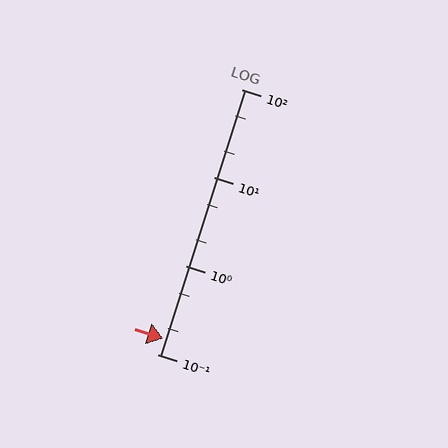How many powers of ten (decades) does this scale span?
The scale spans 3 decades, from 0.1 to 100.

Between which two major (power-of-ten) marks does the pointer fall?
The pointer is between 0.1 and 1.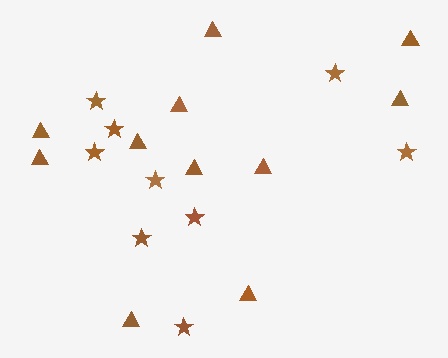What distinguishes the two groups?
There are 2 groups: one group of triangles (11) and one group of stars (9).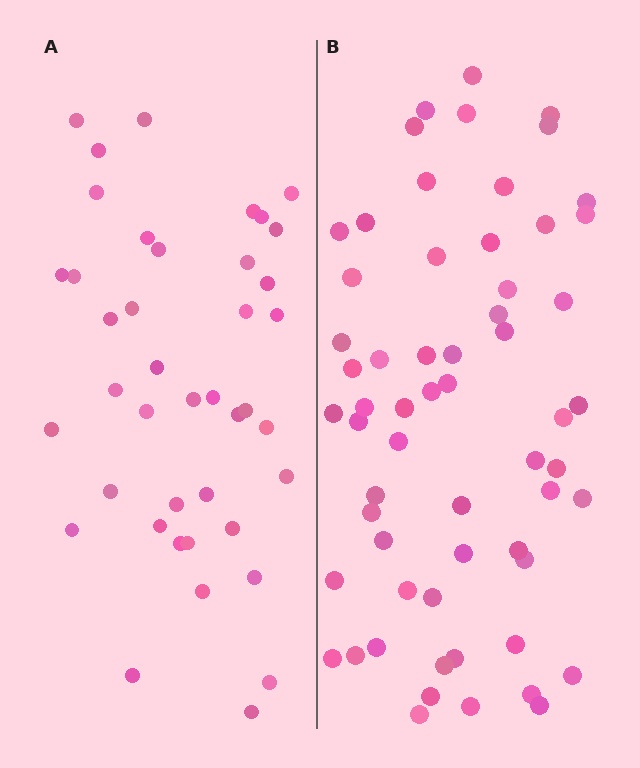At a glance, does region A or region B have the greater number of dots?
Region B (the right region) has more dots.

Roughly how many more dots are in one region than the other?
Region B has approximately 20 more dots than region A.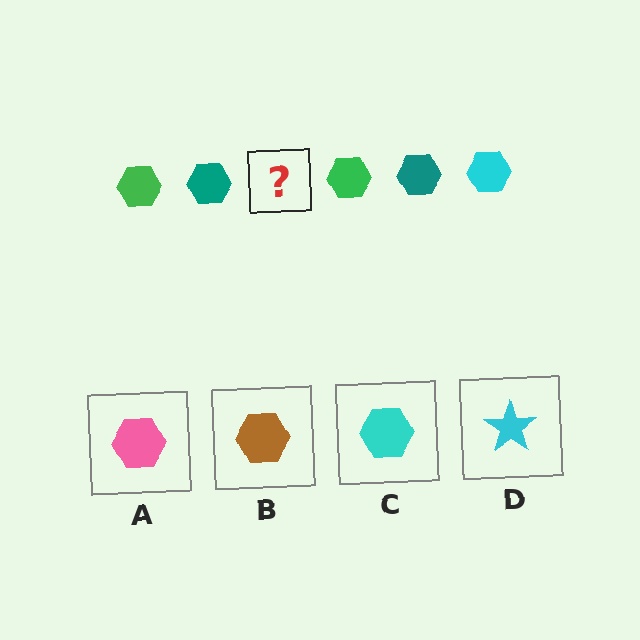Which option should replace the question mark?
Option C.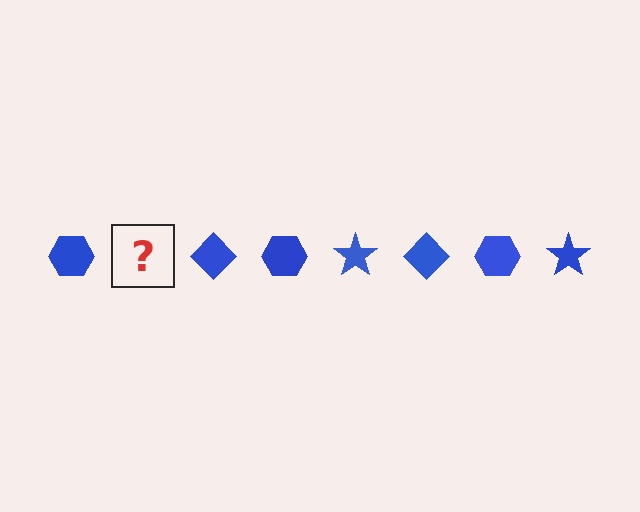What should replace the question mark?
The question mark should be replaced with a blue star.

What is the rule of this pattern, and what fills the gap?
The rule is that the pattern cycles through hexagon, star, diamond shapes in blue. The gap should be filled with a blue star.